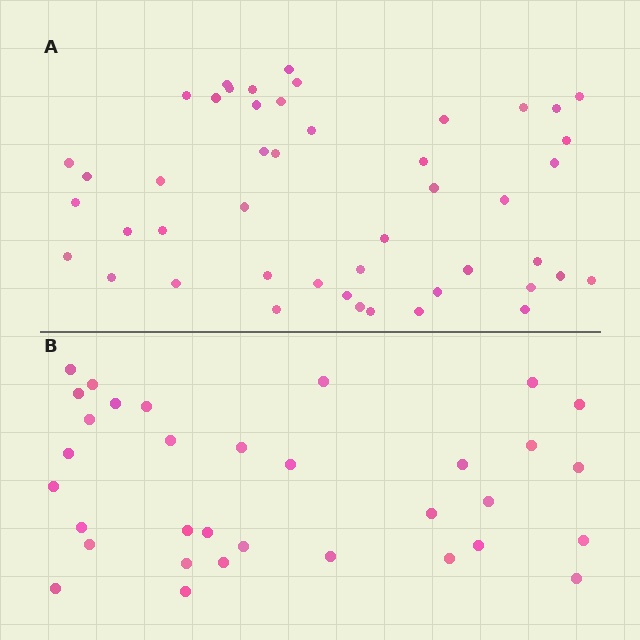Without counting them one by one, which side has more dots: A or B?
Region A (the top region) has more dots.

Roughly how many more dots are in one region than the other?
Region A has approximately 15 more dots than region B.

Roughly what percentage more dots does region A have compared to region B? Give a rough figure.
About 40% more.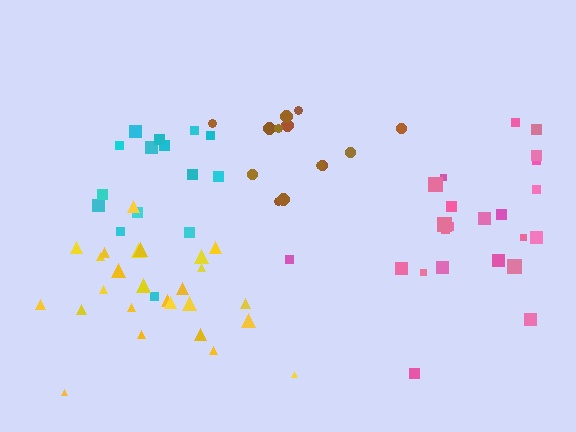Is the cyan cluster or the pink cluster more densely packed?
Cyan.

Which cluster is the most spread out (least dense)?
Pink.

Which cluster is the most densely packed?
Yellow.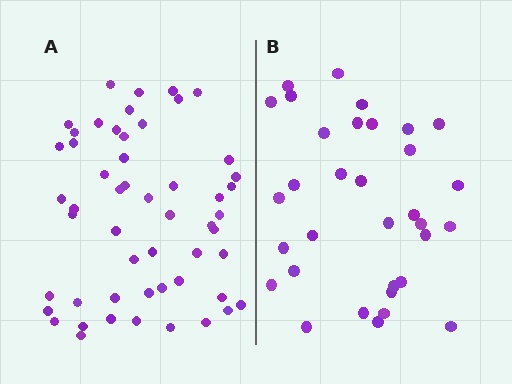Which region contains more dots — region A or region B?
Region A (the left region) has more dots.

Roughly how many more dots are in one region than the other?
Region A has approximately 20 more dots than region B.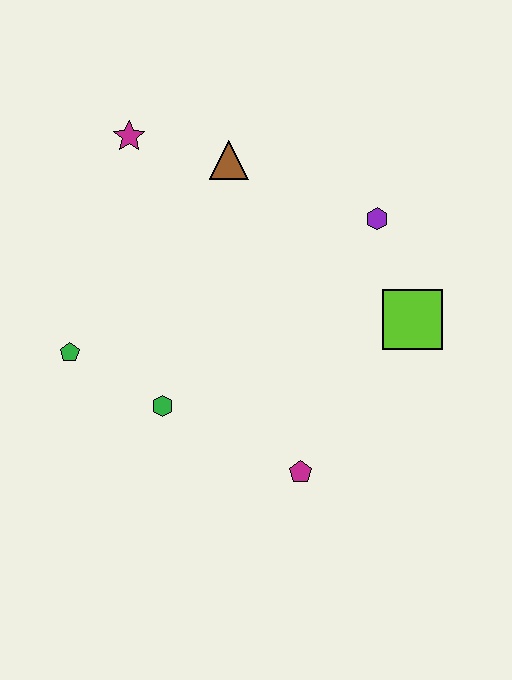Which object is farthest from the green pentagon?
The lime square is farthest from the green pentagon.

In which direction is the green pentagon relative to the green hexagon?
The green pentagon is to the left of the green hexagon.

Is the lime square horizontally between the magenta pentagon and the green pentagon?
No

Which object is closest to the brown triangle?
The magenta star is closest to the brown triangle.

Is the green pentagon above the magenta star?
No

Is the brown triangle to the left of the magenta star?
No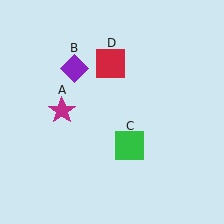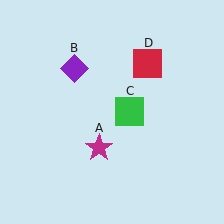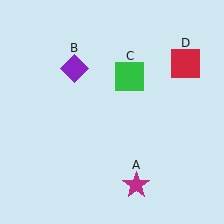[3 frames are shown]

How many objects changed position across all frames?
3 objects changed position: magenta star (object A), green square (object C), red square (object D).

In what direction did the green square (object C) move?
The green square (object C) moved up.